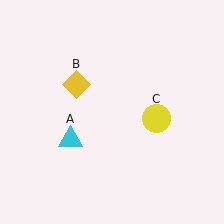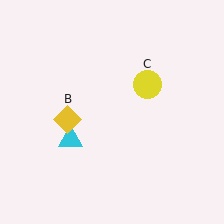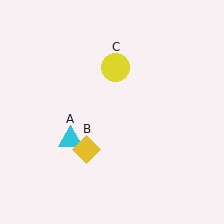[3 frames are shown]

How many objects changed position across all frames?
2 objects changed position: yellow diamond (object B), yellow circle (object C).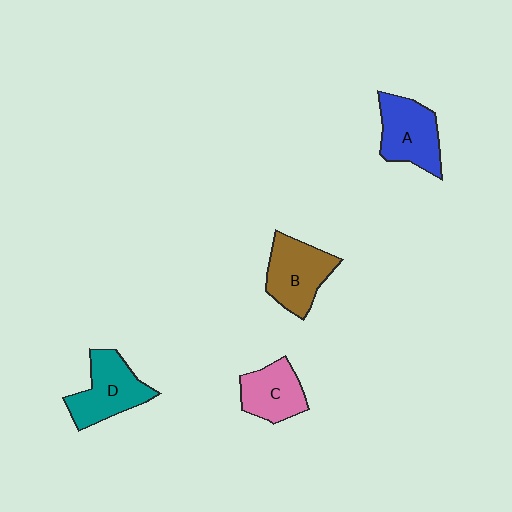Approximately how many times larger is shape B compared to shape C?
Approximately 1.2 times.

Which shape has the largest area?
Shape D (teal).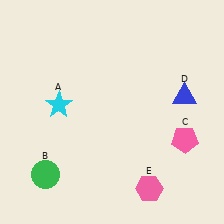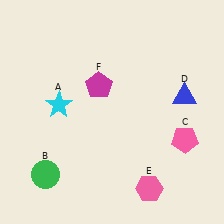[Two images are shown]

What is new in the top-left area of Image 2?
A magenta pentagon (F) was added in the top-left area of Image 2.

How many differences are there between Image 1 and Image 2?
There is 1 difference between the two images.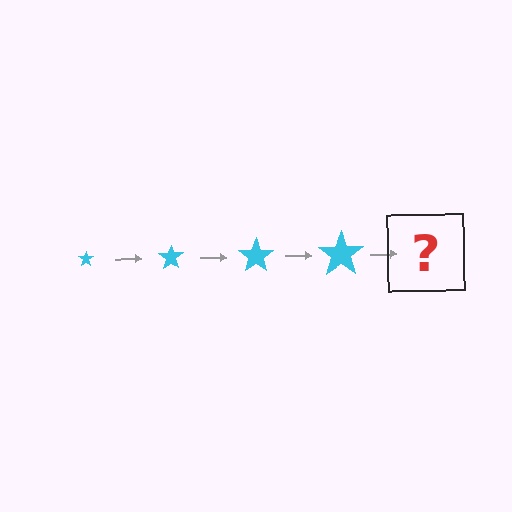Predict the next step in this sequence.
The next step is a cyan star, larger than the previous one.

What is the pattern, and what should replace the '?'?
The pattern is that the star gets progressively larger each step. The '?' should be a cyan star, larger than the previous one.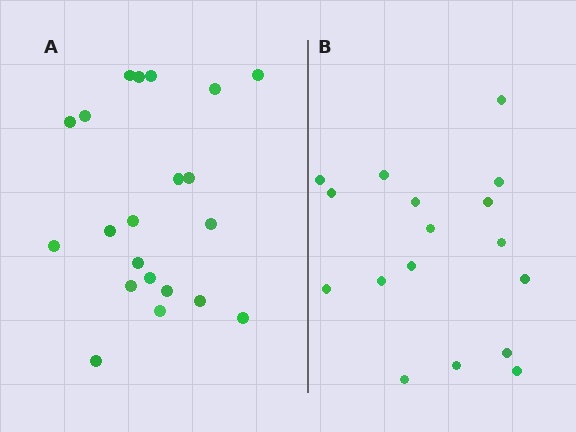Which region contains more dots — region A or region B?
Region A (the left region) has more dots.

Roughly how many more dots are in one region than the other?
Region A has about 4 more dots than region B.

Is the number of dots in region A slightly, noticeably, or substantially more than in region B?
Region A has only slightly more — the two regions are fairly close. The ratio is roughly 1.2 to 1.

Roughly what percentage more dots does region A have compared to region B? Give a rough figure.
About 25% more.